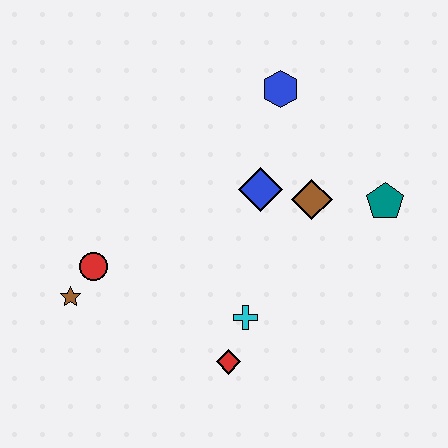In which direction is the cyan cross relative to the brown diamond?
The cyan cross is below the brown diamond.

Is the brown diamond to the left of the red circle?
No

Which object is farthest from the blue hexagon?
The brown star is farthest from the blue hexagon.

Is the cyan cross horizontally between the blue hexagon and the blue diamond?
No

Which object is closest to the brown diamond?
The blue diamond is closest to the brown diamond.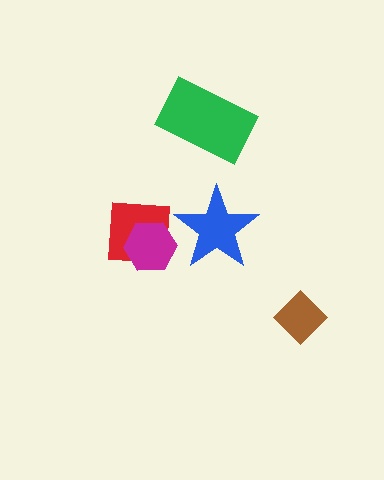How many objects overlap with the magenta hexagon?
1 object overlaps with the magenta hexagon.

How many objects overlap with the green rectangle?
0 objects overlap with the green rectangle.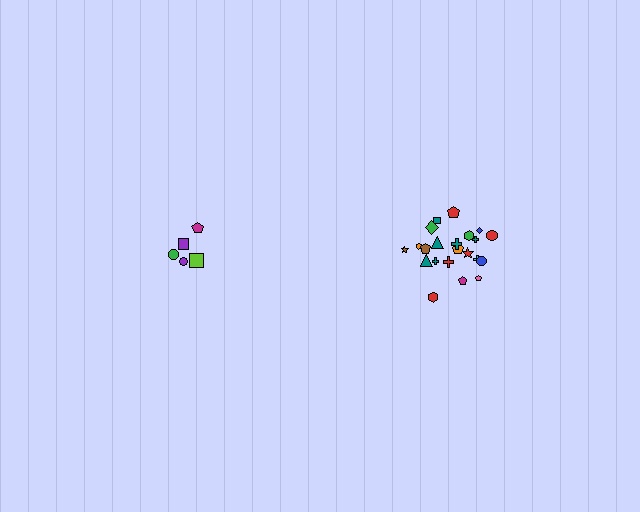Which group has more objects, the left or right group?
The right group.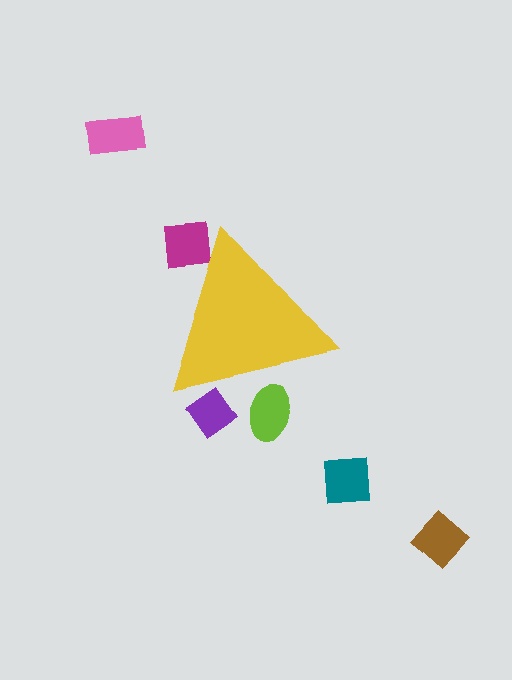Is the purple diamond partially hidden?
Yes, the purple diamond is partially hidden behind the yellow triangle.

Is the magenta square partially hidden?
Yes, the magenta square is partially hidden behind the yellow triangle.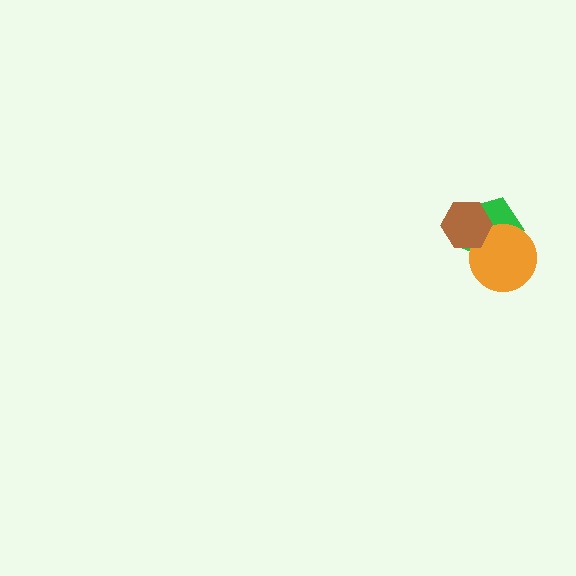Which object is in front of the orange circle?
The brown hexagon is in front of the orange circle.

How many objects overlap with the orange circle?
2 objects overlap with the orange circle.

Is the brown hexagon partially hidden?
No, no other shape covers it.